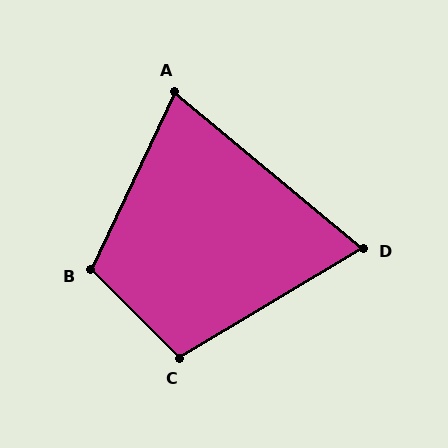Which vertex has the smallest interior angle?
D, at approximately 70 degrees.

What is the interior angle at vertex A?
Approximately 76 degrees (acute).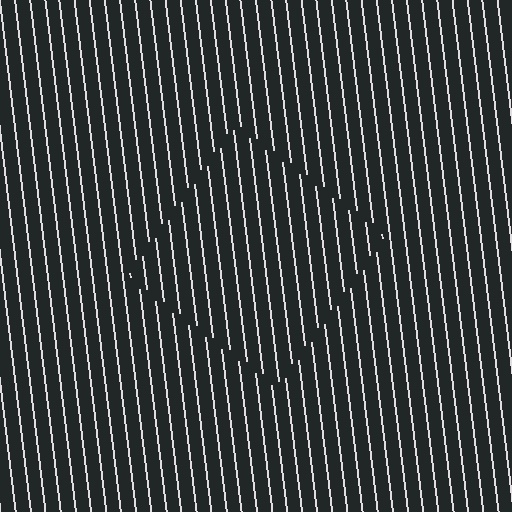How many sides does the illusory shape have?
4 sides — the line-ends trace a square.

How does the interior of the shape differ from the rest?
The interior of the shape contains the same grating, shifted by half a period — the contour is defined by the phase discontinuity where line-ends from the inner and outer gratings abut.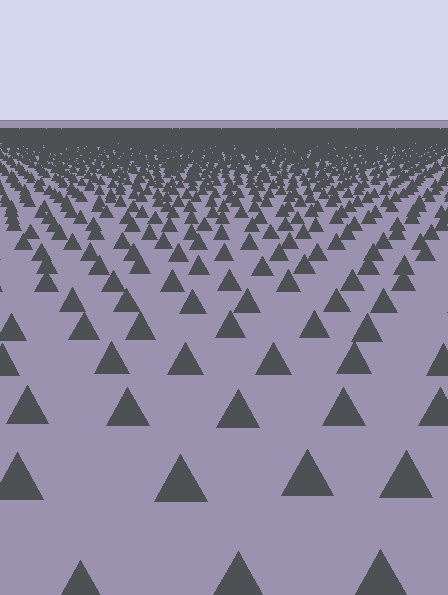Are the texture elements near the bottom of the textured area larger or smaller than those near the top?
Larger. Near the bottom, elements are closer to the viewer and appear at a bigger on-screen size.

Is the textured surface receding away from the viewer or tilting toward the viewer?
The surface is receding away from the viewer. Texture elements get smaller and denser toward the top.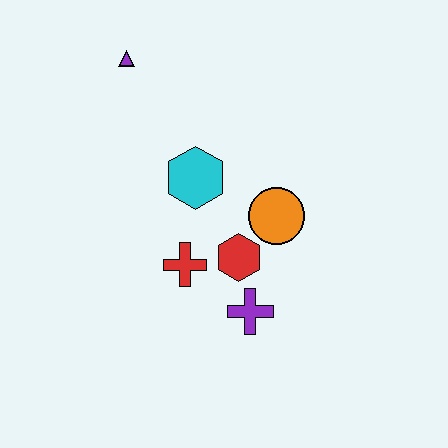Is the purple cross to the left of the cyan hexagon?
No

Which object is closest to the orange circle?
The red hexagon is closest to the orange circle.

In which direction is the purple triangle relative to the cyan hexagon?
The purple triangle is above the cyan hexagon.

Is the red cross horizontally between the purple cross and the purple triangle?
Yes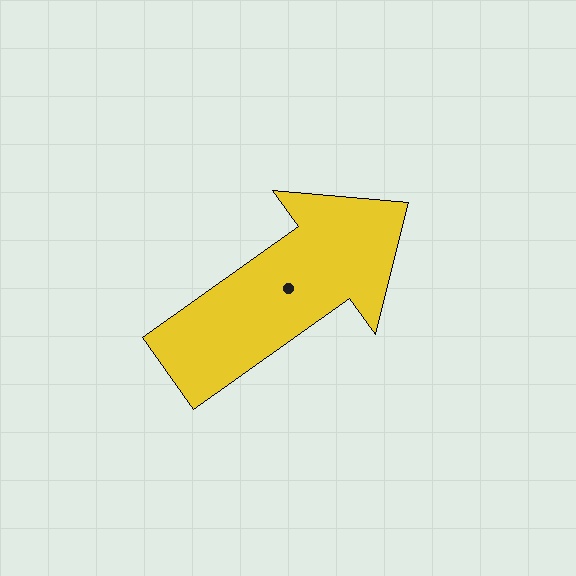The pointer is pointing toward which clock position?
Roughly 2 o'clock.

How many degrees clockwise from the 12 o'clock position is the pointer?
Approximately 55 degrees.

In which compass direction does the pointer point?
Northeast.